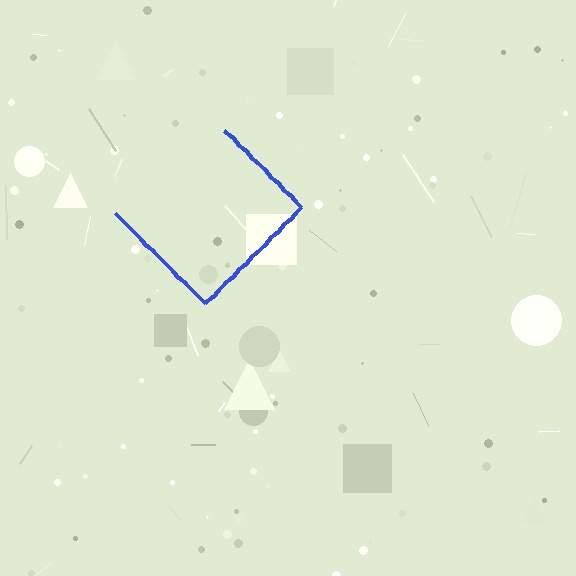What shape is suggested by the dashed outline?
The dashed outline suggests a diamond.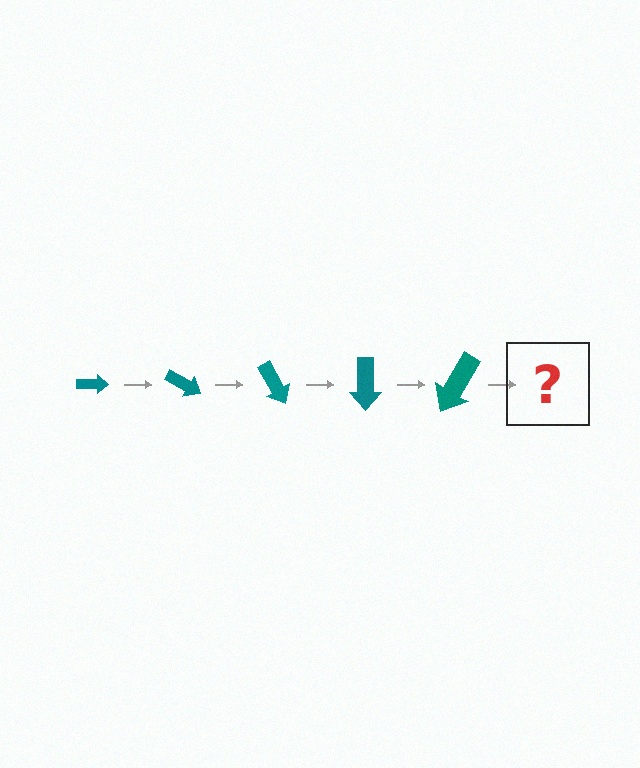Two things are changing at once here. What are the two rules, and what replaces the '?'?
The two rules are that the arrow grows larger each step and it rotates 30 degrees each step. The '?' should be an arrow, larger than the previous one and rotated 150 degrees from the start.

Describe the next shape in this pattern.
It should be an arrow, larger than the previous one and rotated 150 degrees from the start.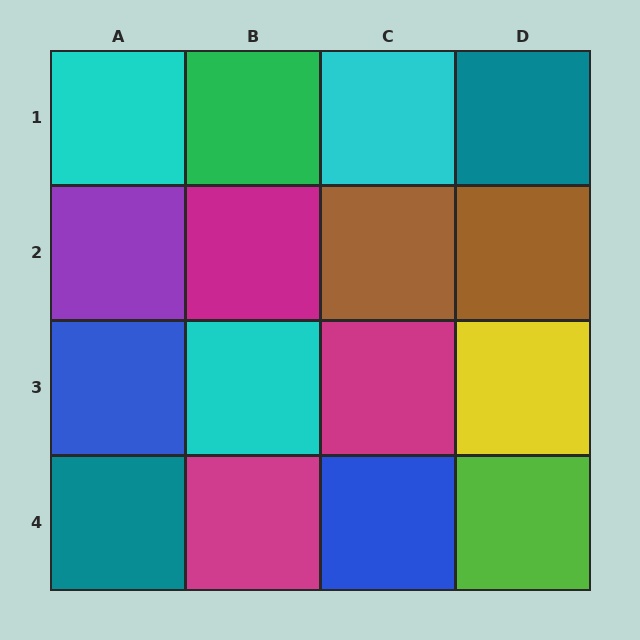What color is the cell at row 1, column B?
Green.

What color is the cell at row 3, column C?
Magenta.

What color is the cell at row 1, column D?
Teal.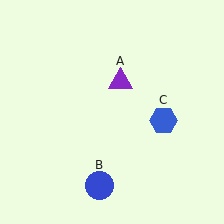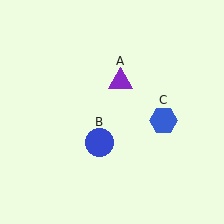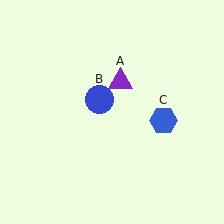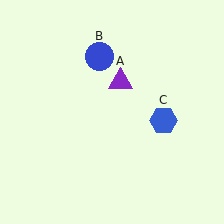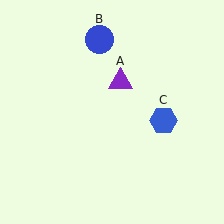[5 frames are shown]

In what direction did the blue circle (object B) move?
The blue circle (object B) moved up.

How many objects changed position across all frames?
1 object changed position: blue circle (object B).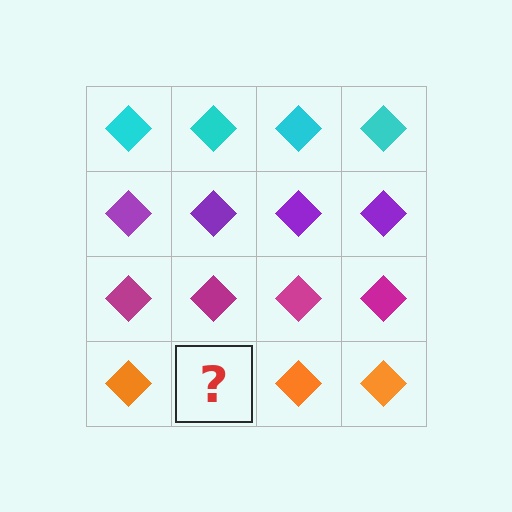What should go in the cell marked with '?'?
The missing cell should contain an orange diamond.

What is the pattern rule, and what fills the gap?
The rule is that each row has a consistent color. The gap should be filled with an orange diamond.